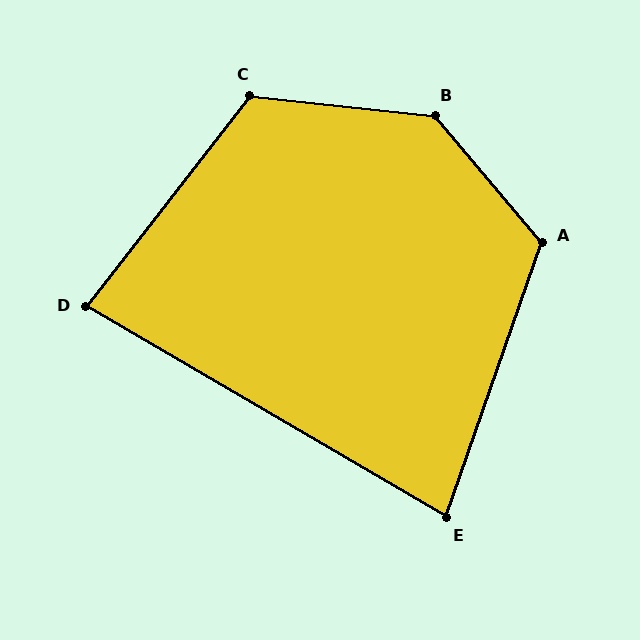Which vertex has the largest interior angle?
B, at approximately 136 degrees.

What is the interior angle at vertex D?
Approximately 82 degrees (acute).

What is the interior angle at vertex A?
Approximately 121 degrees (obtuse).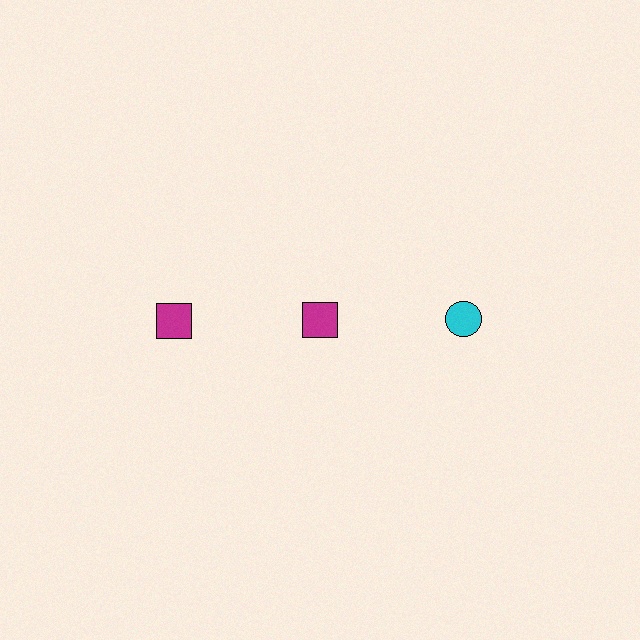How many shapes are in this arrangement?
There are 3 shapes arranged in a grid pattern.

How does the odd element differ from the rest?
It differs in both color (cyan instead of magenta) and shape (circle instead of square).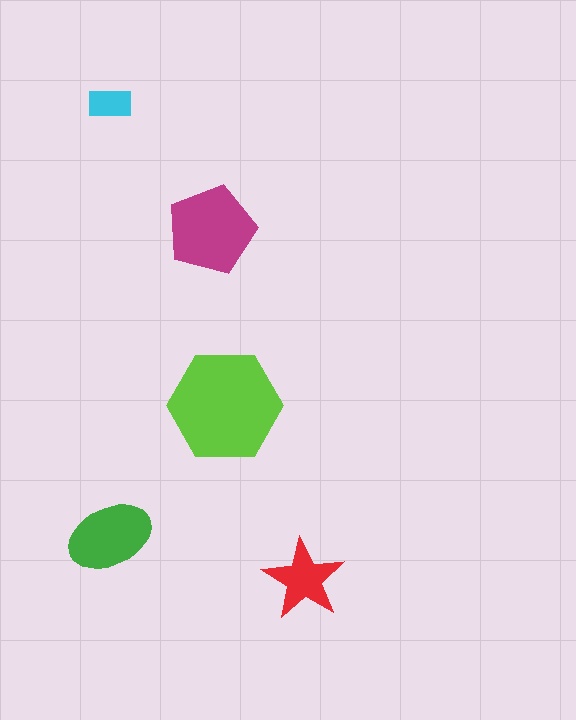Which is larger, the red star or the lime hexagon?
The lime hexagon.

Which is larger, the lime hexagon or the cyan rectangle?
The lime hexagon.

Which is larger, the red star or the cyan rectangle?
The red star.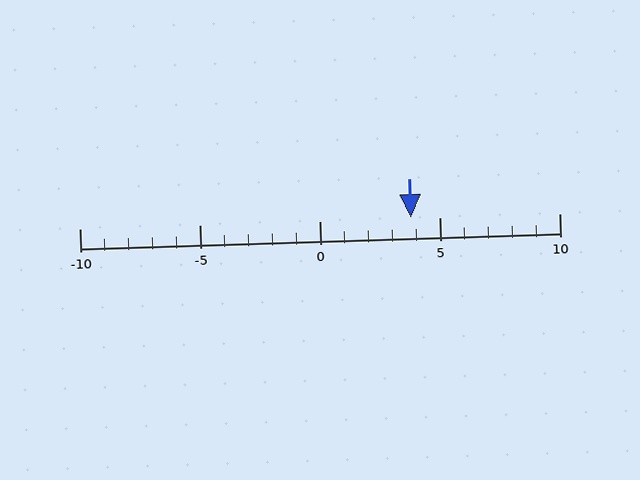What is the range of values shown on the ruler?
The ruler shows values from -10 to 10.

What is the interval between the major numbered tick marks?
The major tick marks are spaced 5 units apart.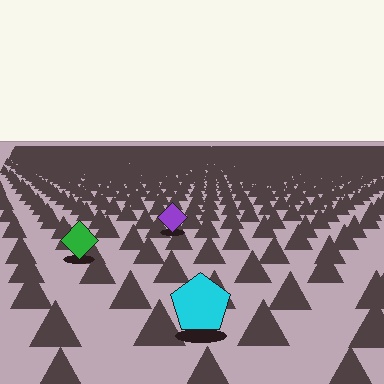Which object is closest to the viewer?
The cyan pentagon is closest. The texture marks near it are larger and more spread out.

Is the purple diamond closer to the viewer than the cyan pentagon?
No. The cyan pentagon is closer — you can tell from the texture gradient: the ground texture is coarser near it.